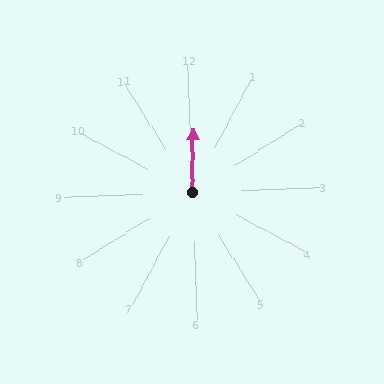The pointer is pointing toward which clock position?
Roughly 12 o'clock.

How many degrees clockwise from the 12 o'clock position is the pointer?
Approximately 3 degrees.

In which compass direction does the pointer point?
North.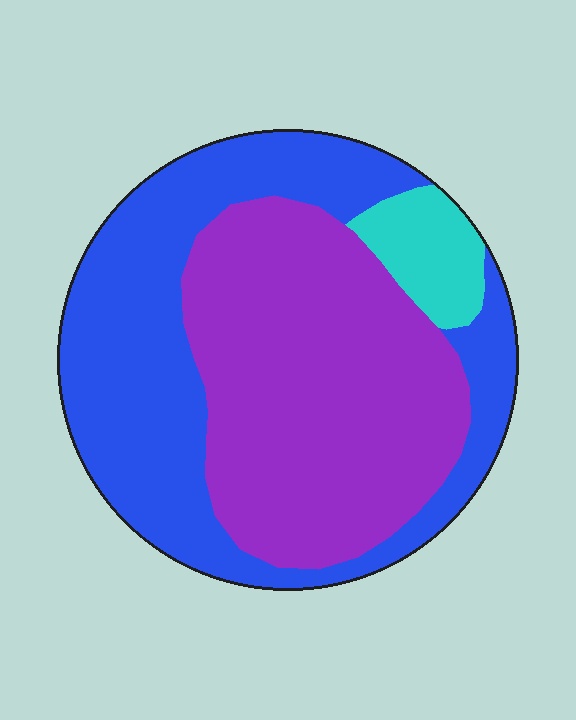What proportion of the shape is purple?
Purple takes up about one half (1/2) of the shape.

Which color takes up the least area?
Cyan, at roughly 5%.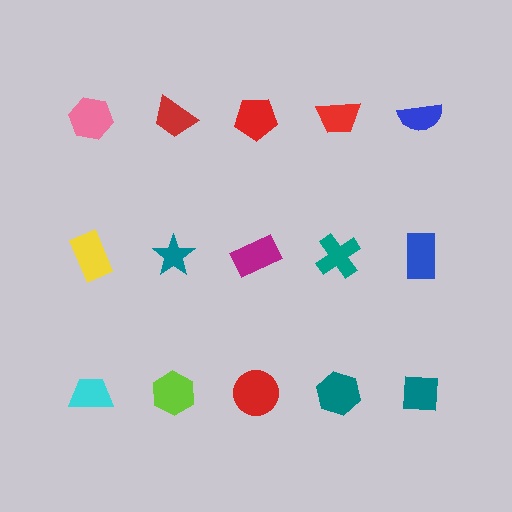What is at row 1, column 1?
A pink hexagon.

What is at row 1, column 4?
A red trapezoid.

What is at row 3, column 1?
A cyan trapezoid.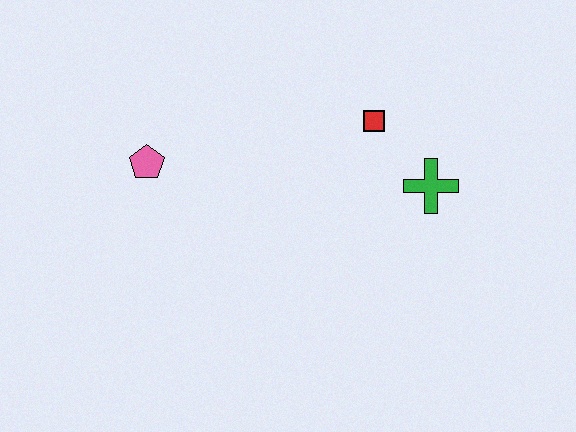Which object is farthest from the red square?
The pink pentagon is farthest from the red square.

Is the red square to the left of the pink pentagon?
No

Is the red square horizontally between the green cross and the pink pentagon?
Yes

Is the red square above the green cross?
Yes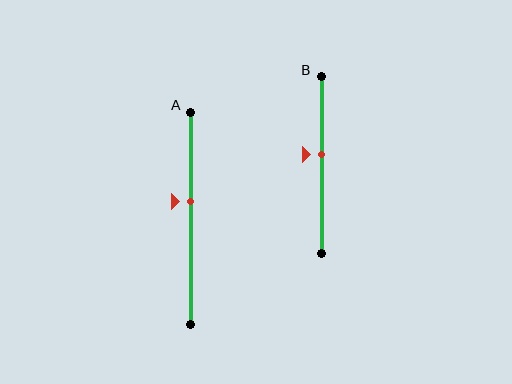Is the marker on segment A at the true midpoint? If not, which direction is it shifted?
No, the marker on segment A is shifted upward by about 8% of the segment length.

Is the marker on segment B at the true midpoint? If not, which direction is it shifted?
No, the marker on segment B is shifted upward by about 6% of the segment length.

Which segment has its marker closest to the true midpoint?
Segment B has its marker closest to the true midpoint.